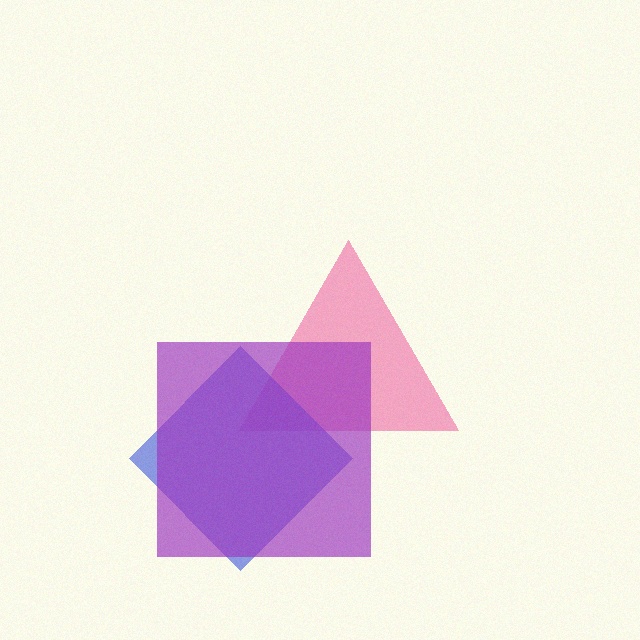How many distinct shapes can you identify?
There are 3 distinct shapes: a pink triangle, a blue diamond, a purple square.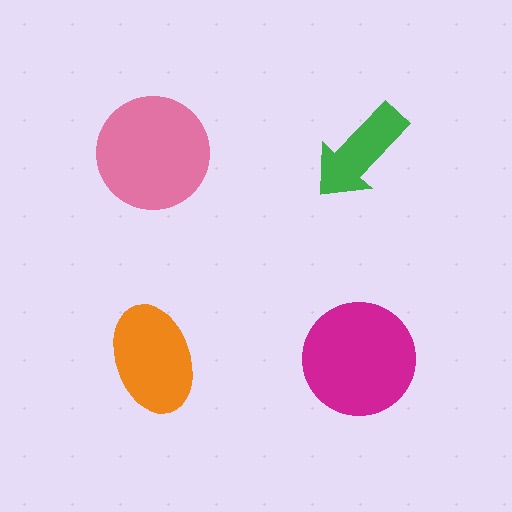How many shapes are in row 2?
2 shapes.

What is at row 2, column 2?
A magenta circle.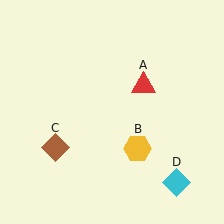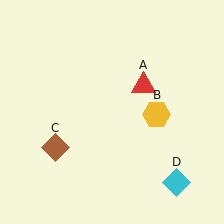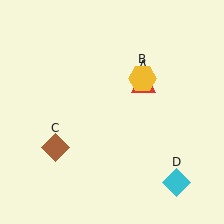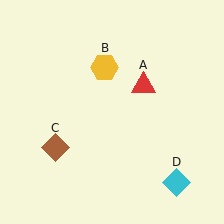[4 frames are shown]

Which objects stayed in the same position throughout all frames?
Red triangle (object A) and brown diamond (object C) and cyan diamond (object D) remained stationary.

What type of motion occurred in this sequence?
The yellow hexagon (object B) rotated counterclockwise around the center of the scene.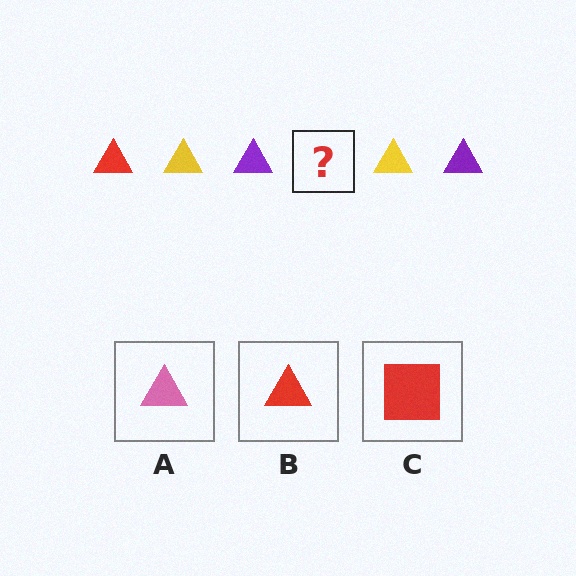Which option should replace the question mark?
Option B.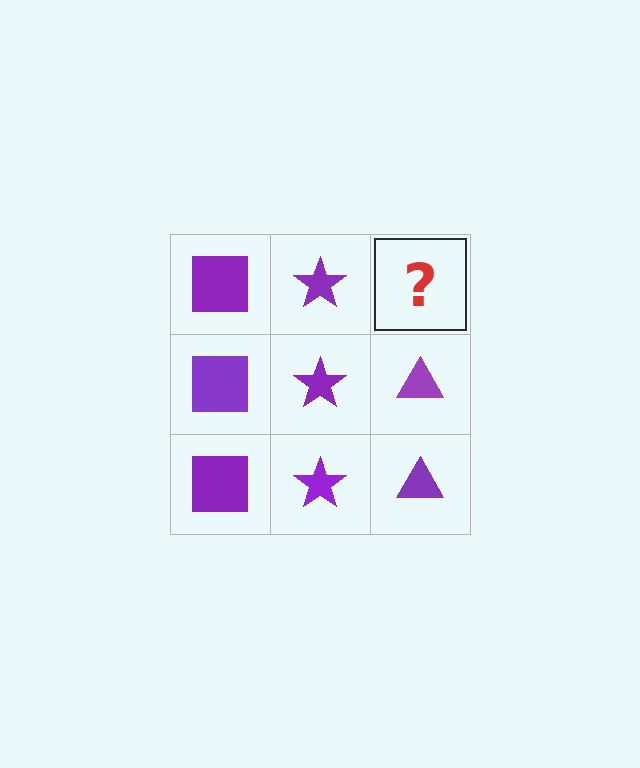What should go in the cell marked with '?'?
The missing cell should contain a purple triangle.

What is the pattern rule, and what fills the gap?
The rule is that each column has a consistent shape. The gap should be filled with a purple triangle.